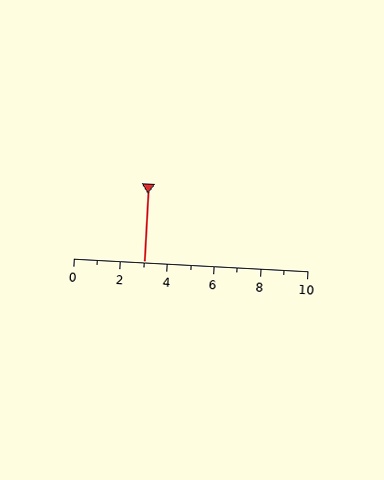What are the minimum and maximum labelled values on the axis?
The axis runs from 0 to 10.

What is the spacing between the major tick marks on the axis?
The major ticks are spaced 2 apart.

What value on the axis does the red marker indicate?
The marker indicates approximately 3.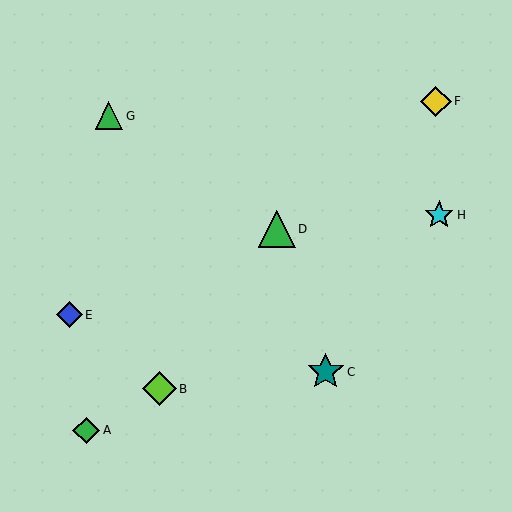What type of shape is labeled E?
Shape E is a blue diamond.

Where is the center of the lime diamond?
The center of the lime diamond is at (159, 389).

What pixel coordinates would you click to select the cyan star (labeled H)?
Click at (439, 215) to select the cyan star H.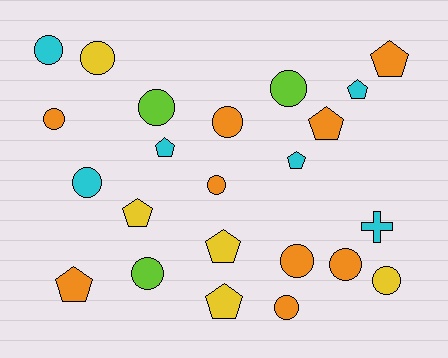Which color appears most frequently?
Orange, with 9 objects.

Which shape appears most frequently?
Circle, with 13 objects.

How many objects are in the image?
There are 23 objects.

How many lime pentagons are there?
There are no lime pentagons.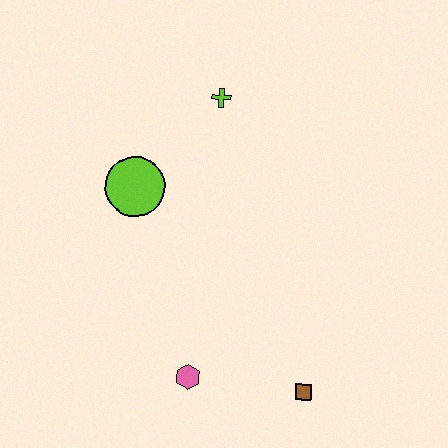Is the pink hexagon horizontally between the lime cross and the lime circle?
Yes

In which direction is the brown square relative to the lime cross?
The brown square is below the lime cross.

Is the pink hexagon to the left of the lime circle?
No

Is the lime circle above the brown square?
Yes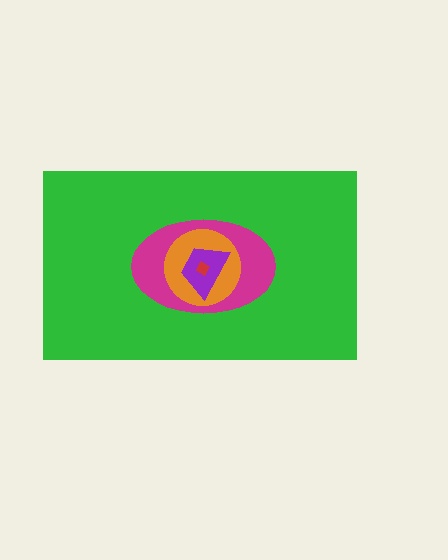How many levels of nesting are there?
5.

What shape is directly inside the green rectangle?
The magenta ellipse.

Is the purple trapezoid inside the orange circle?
Yes.